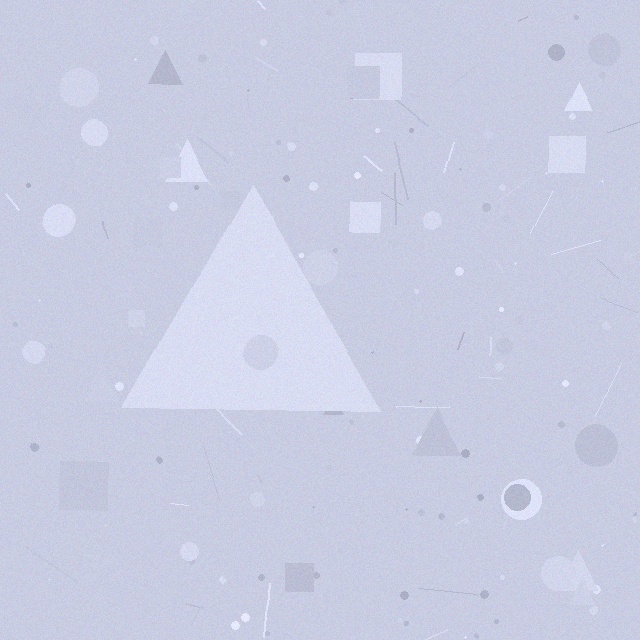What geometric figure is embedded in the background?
A triangle is embedded in the background.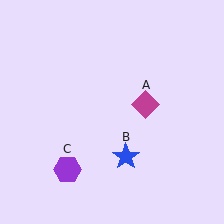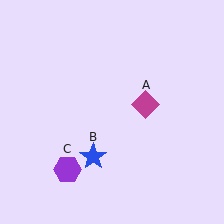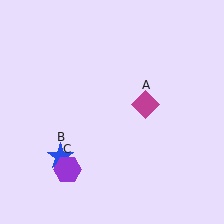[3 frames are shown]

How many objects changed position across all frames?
1 object changed position: blue star (object B).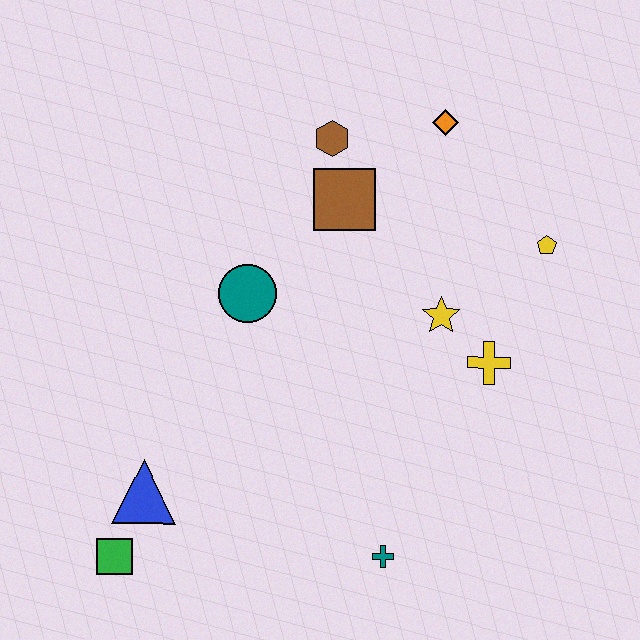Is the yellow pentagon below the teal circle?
No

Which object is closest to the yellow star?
The yellow cross is closest to the yellow star.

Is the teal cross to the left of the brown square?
No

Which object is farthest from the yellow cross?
The green square is farthest from the yellow cross.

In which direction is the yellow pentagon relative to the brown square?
The yellow pentagon is to the right of the brown square.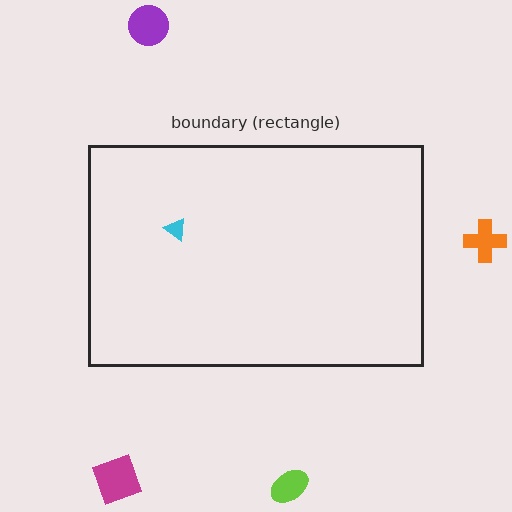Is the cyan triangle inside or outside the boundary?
Inside.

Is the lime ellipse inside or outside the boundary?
Outside.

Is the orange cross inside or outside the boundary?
Outside.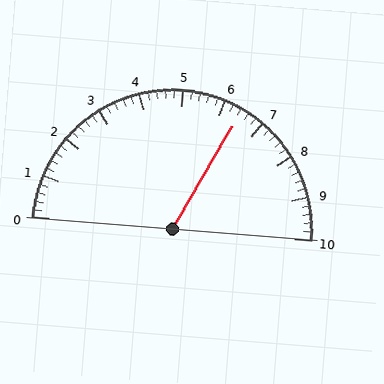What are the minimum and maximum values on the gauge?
The gauge ranges from 0 to 10.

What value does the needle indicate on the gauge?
The needle indicates approximately 6.4.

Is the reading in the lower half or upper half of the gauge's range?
The reading is in the upper half of the range (0 to 10).